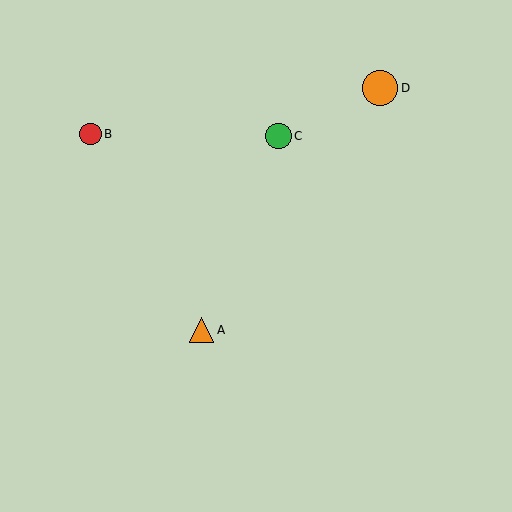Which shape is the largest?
The orange circle (labeled D) is the largest.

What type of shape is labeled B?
Shape B is a red circle.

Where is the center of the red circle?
The center of the red circle is at (91, 133).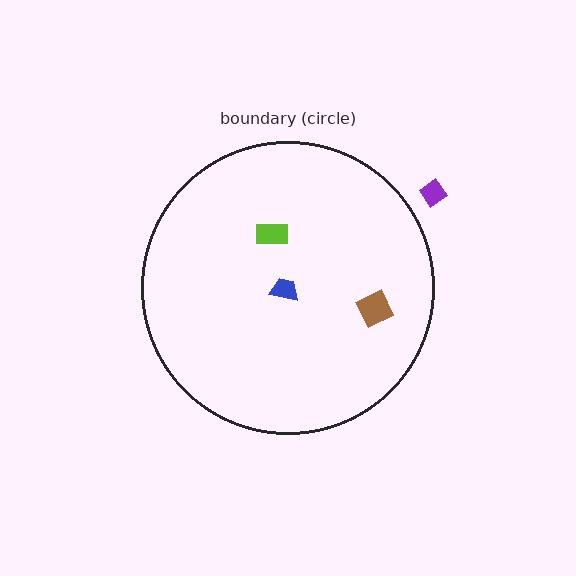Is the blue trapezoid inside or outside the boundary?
Inside.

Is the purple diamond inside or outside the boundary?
Outside.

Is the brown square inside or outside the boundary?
Inside.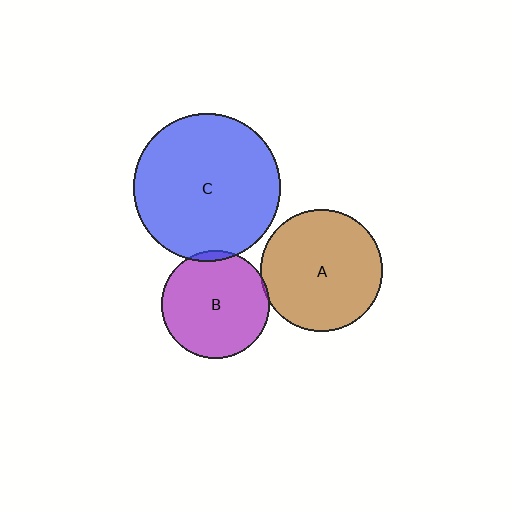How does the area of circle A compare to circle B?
Approximately 1.3 times.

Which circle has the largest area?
Circle C (blue).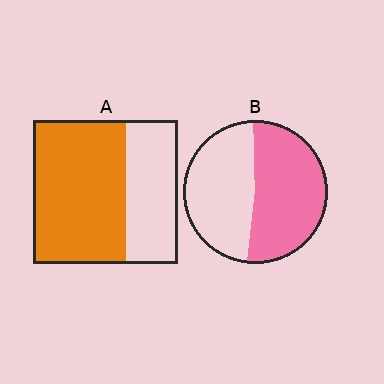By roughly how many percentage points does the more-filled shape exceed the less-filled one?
By roughly 10 percentage points (A over B).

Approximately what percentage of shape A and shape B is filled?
A is approximately 65% and B is approximately 55%.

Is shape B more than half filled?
Roughly half.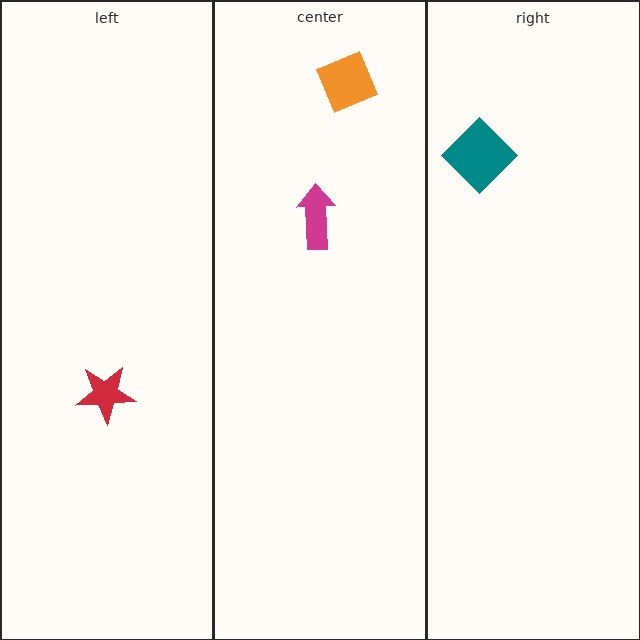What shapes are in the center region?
The orange diamond, the magenta arrow.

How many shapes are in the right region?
1.